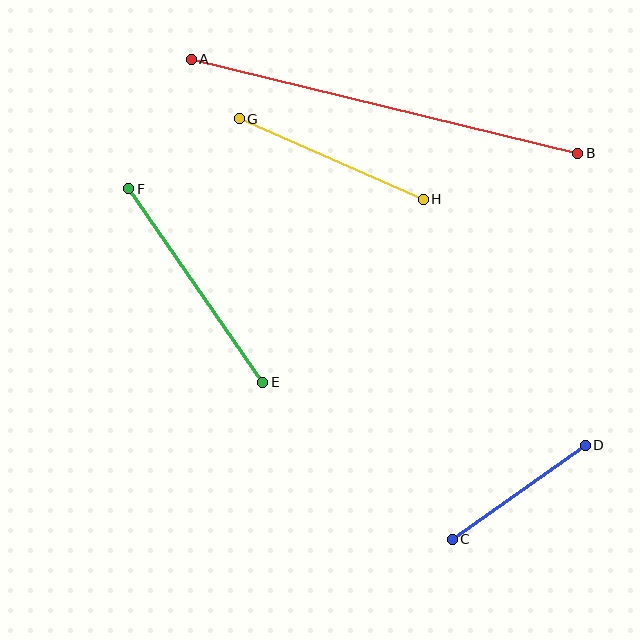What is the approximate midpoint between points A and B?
The midpoint is at approximately (385, 106) pixels.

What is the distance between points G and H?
The distance is approximately 201 pixels.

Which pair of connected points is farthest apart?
Points A and B are farthest apart.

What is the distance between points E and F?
The distance is approximately 235 pixels.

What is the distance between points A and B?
The distance is approximately 398 pixels.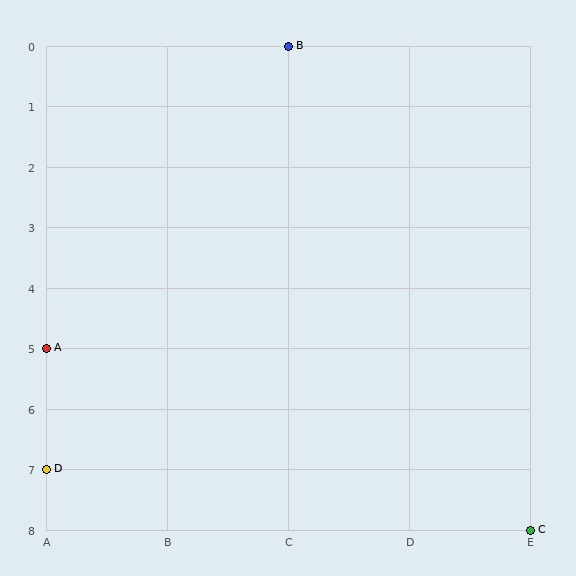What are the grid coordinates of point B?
Point B is at grid coordinates (C, 0).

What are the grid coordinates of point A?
Point A is at grid coordinates (A, 5).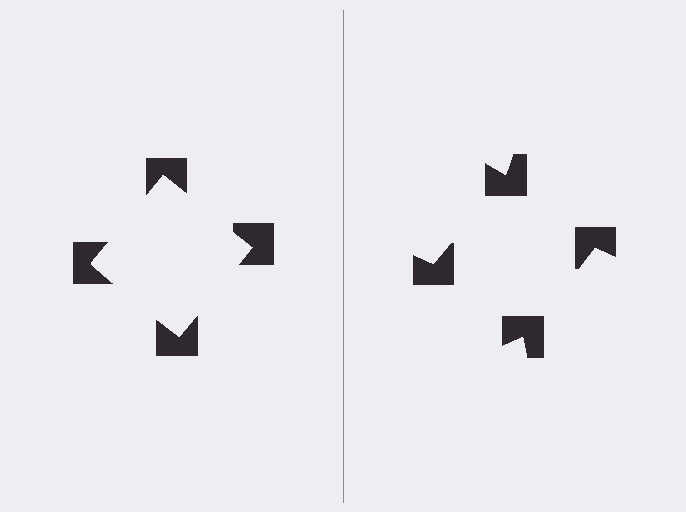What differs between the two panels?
The notched squares are positioned identically on both sides; only the wedge orientations differ. On the left they align to a square; on the right they are misaligned.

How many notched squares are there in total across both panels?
8 — 4 on each side.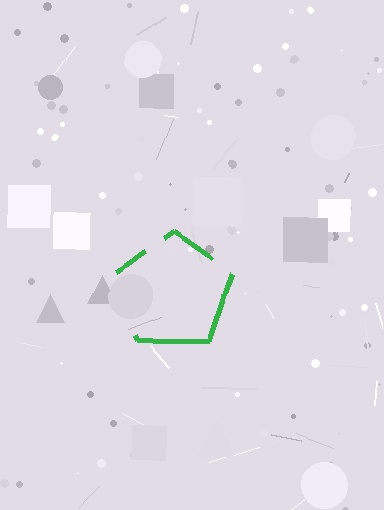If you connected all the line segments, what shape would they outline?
They would outline a pentagon.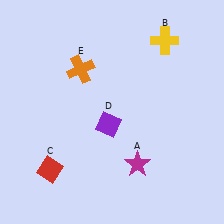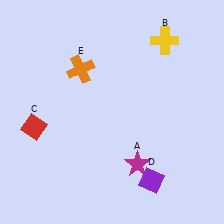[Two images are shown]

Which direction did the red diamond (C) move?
The red diamond (C) moved up.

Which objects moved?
The objects that moved are: the red diamond (C), the purple diamond (D).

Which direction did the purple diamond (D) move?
The purple diamond (D) moved down.